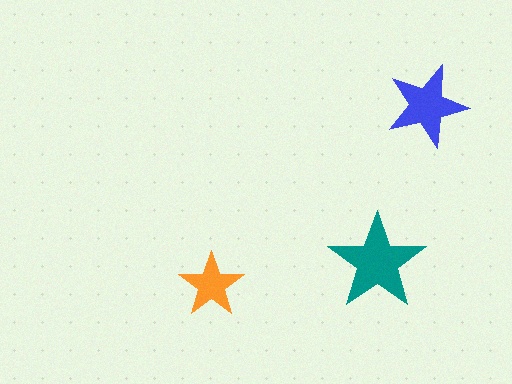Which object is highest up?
The blue star is topmost.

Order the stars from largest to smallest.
the teal one, the blue one, the orange one.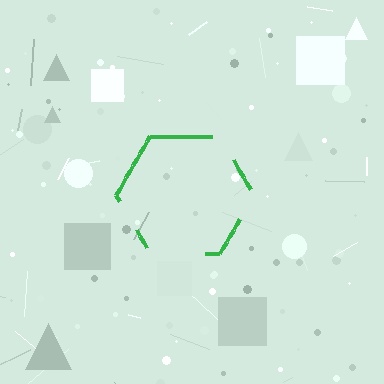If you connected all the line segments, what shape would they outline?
They would outline a hexagon.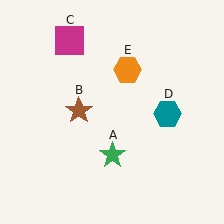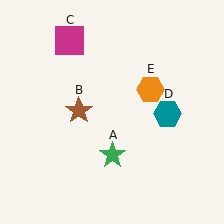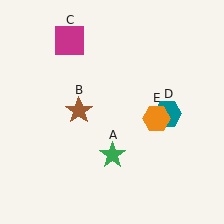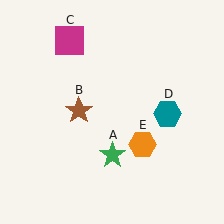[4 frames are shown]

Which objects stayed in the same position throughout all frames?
Green star (object A) and brown star (object B) and magenta square (object C) and teal hexagon (object D) remained stationary.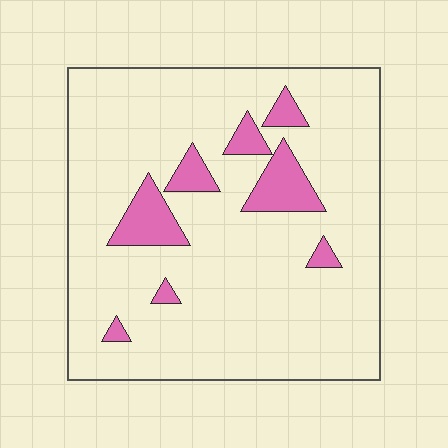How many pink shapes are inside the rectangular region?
8.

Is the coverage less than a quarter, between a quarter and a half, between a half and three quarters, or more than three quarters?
Less than a quarter.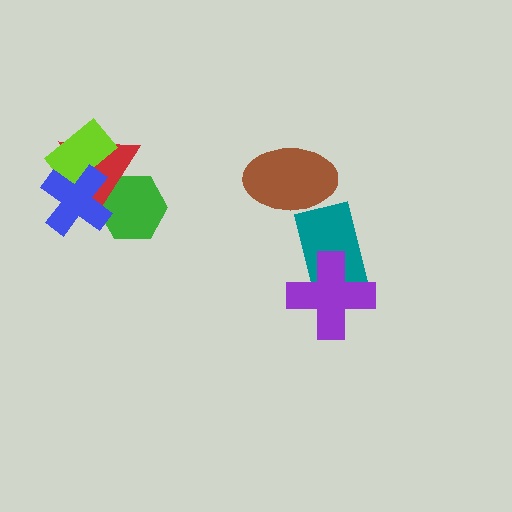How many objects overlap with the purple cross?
1 object overlaps with the purple cross.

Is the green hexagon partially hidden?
Yes, it is partially covered by another shape.